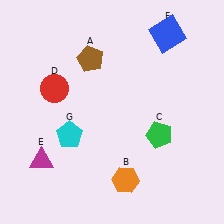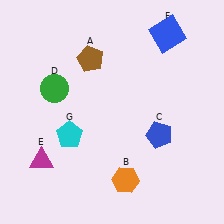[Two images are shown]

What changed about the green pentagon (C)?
In Image 1, C is green. In Image 2, it changed to blue.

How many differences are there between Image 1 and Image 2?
There are 2 differences between the two images.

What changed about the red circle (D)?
In Image 1, D is red. In Image 2, it changed to green.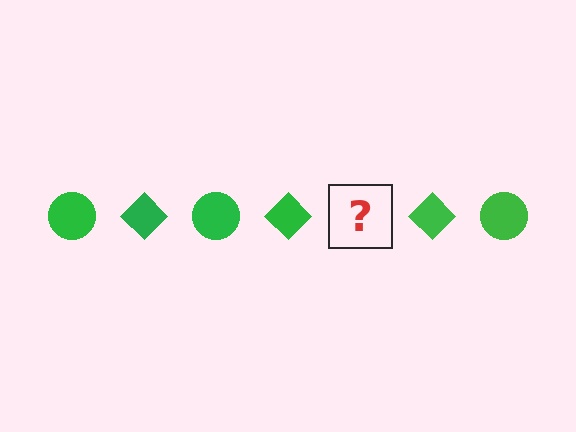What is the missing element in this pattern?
The missing element is a green circle.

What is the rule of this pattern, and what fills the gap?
The rule is that the pattern cycles through circle, diamond shapes in green. The gap should be filled with a green circle.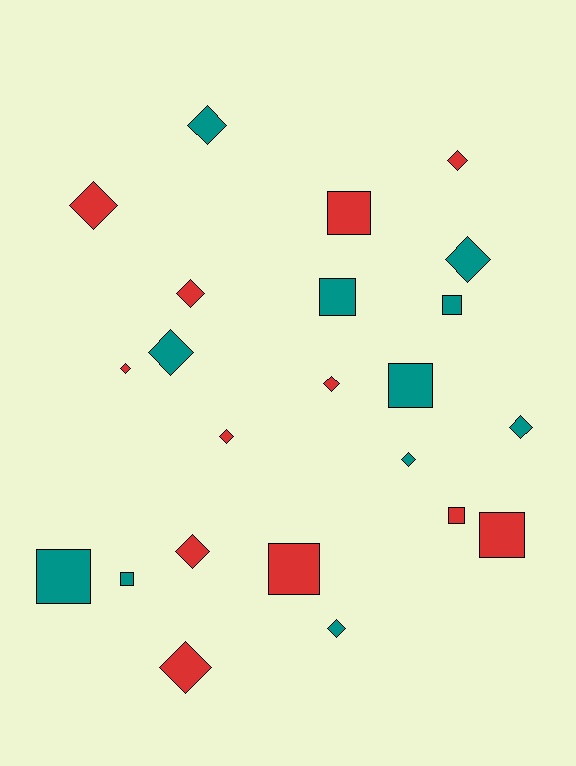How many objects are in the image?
There are 23 objects.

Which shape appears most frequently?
Diamond, with 14 objects.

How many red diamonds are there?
There are 8 red diamonds.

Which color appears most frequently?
Red, with 12 objects.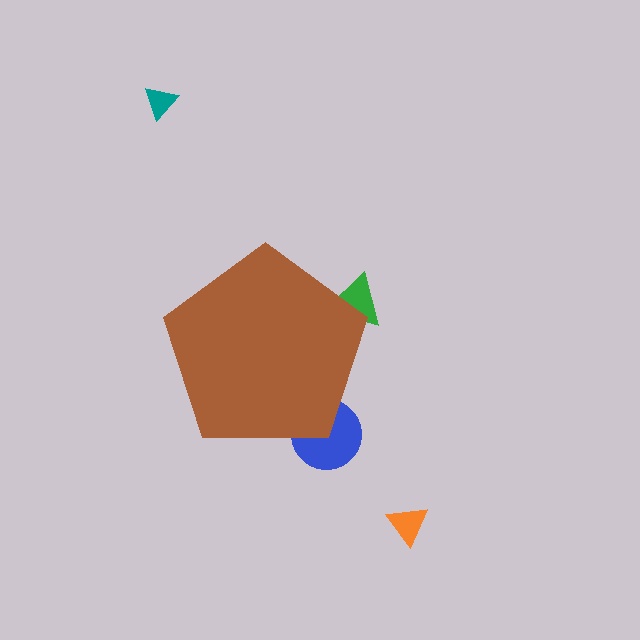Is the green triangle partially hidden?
Yes, the green triangle is partially hidden behind the brown pentagon.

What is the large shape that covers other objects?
A brown pentagon.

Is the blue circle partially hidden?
Yes, the blue circle is partially hidden behind the brown pentagon.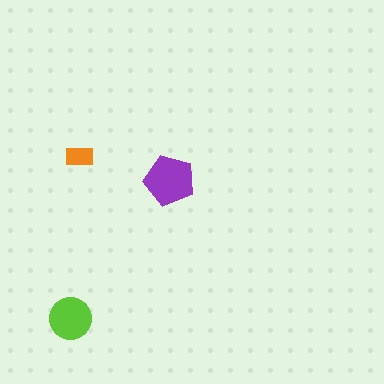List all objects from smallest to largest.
The orange rectangle, the lime circle, the purple pentagon.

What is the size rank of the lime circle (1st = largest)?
2nd.